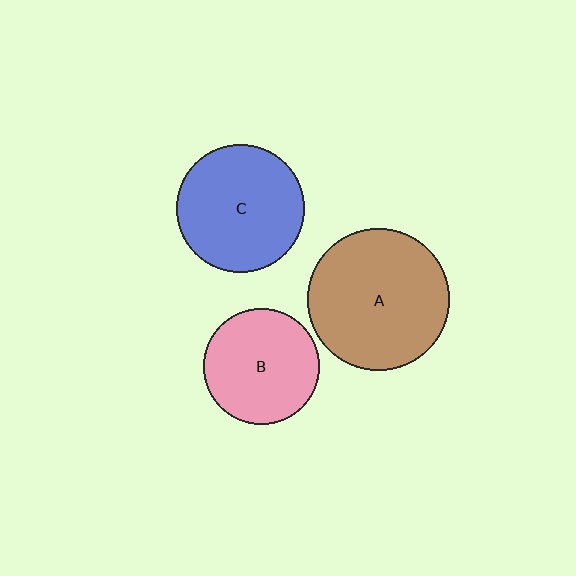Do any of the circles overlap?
No, none of the circles overlap.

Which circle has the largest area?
Circle A (brown).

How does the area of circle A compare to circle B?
Approximately 1.5 times.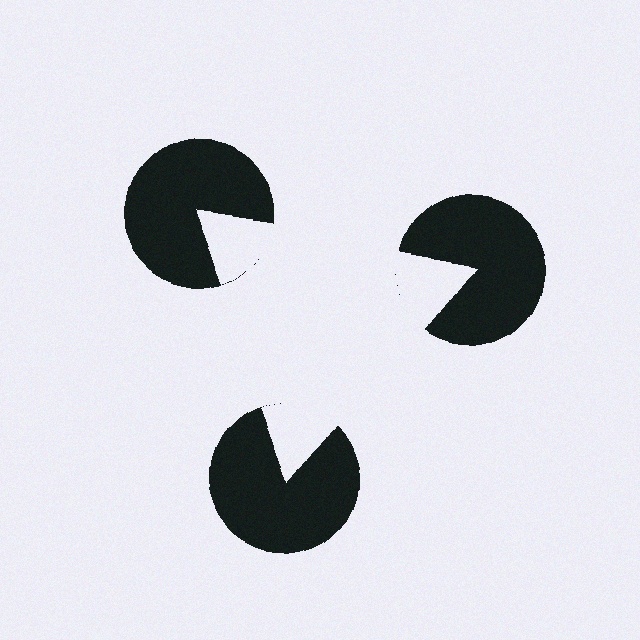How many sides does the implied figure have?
3 sides.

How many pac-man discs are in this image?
There are 3 — one at each vertex of the illusory triangle.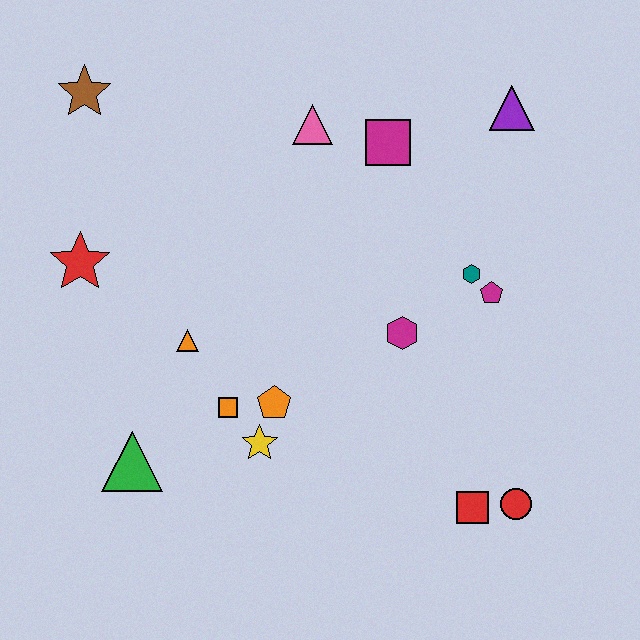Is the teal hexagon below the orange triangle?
No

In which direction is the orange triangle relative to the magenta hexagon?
The orange triangle is to the left of the magenta hexagon.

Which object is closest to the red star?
The orange triangle is closest to the red star.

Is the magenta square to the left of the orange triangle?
No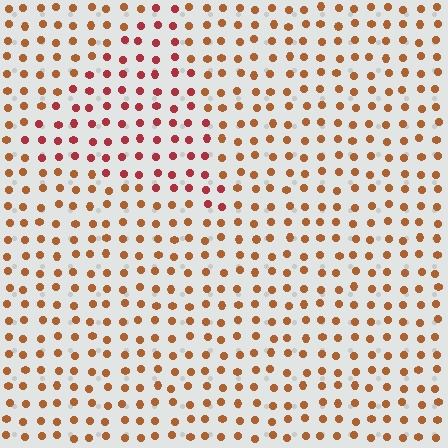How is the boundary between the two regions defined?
The boundary is defined purely by a slight shift in hue (about 30 degrees). Spacing, size, and orientation are identical on both sides.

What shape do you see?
I see a triangle.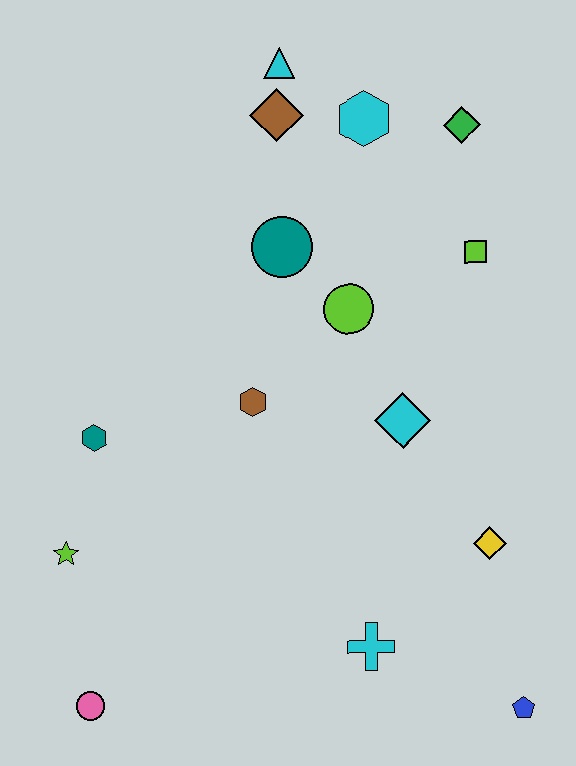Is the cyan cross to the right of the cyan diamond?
No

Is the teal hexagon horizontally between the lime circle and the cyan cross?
No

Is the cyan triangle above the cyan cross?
Yes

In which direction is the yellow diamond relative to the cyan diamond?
The yellow diamond is below the cyan diamond.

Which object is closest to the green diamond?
The cyan hexagon is closest to the green diamond.